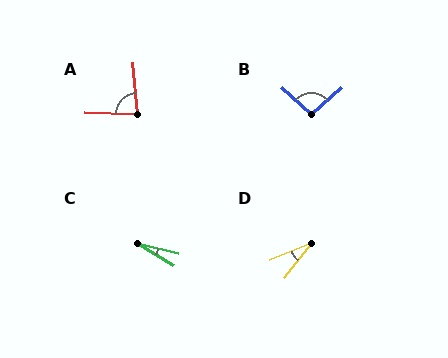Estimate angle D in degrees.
Approximately 30 degrees.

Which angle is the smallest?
C, at approximately 17 degrees.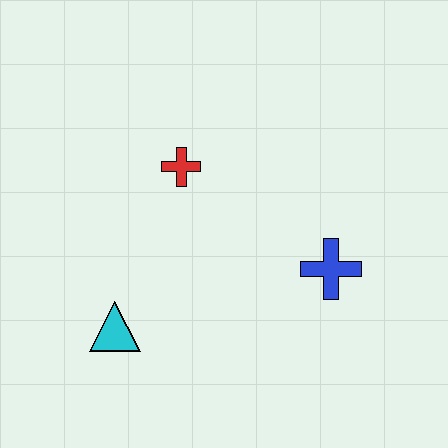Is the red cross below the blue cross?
No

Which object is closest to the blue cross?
The red cross is closest to the blue cross.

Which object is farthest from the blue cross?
The cyan triangle is farthest from the blue cross.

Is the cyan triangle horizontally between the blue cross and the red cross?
No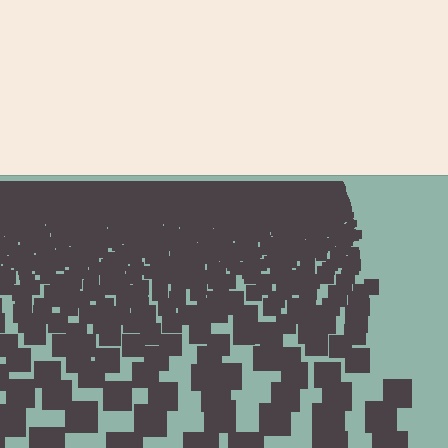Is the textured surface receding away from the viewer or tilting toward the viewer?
The surface is receding away from the viewer. Texture elements get smaller and denser toward the top.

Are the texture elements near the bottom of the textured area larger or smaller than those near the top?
Larger. Near the bottom, elements are closer to the viewer and appear at a bigger on-screen size.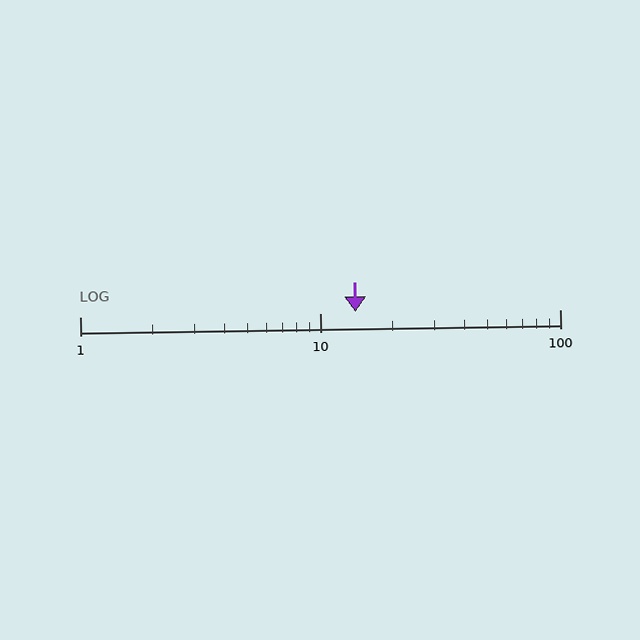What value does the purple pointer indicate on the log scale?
The pointer indicates approximately 14.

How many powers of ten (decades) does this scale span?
The scale spans 2 decades, from 1 to 100.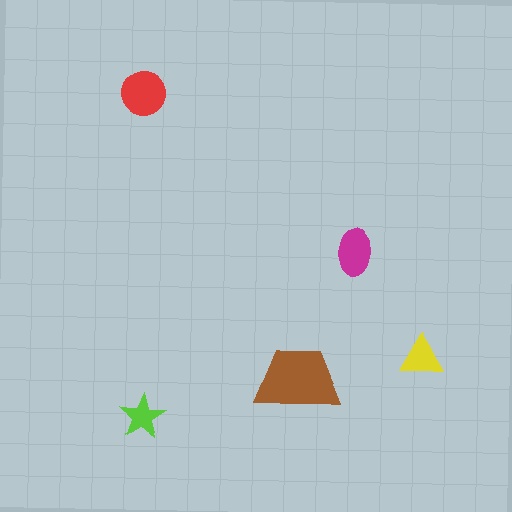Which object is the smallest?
The lime star.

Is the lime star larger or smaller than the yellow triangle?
Smaller.